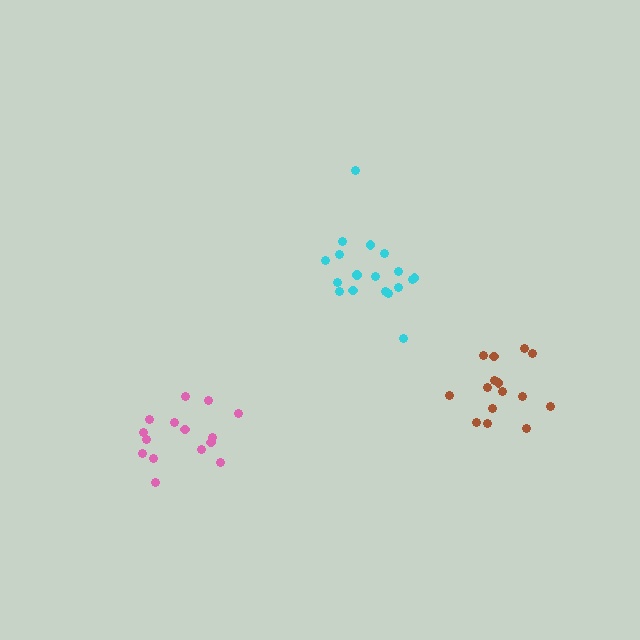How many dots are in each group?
Group 1: 18 dots, Group 2: 15 dots, Group 3: 15 dots (48 total).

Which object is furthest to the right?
The brown cluster is rightmost.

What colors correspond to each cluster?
The clusters are colored: cyan, pink, brown.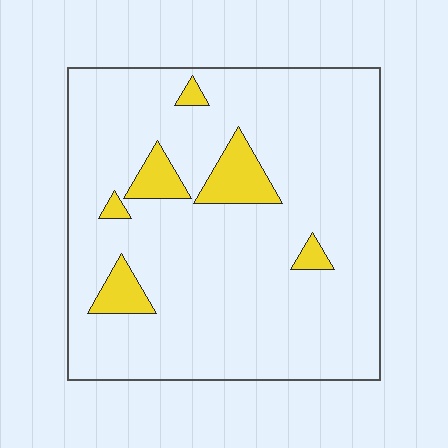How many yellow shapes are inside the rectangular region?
6.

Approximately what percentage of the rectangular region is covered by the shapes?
Approximately 10%.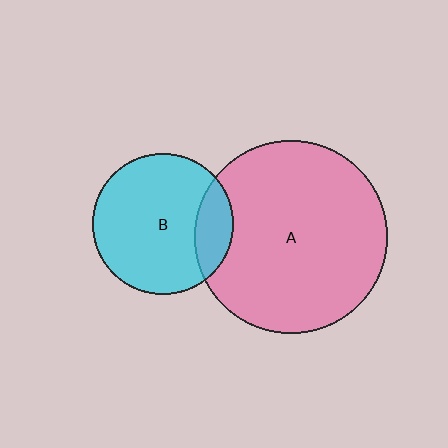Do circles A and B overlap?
Yes.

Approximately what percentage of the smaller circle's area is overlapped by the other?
Approximately 15%.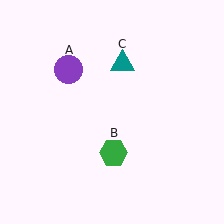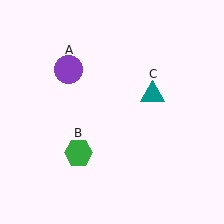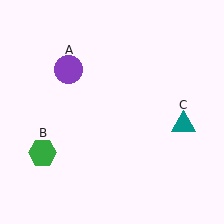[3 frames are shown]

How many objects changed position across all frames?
2 objects changed position: green hexagon (object B), teal triangle (object C).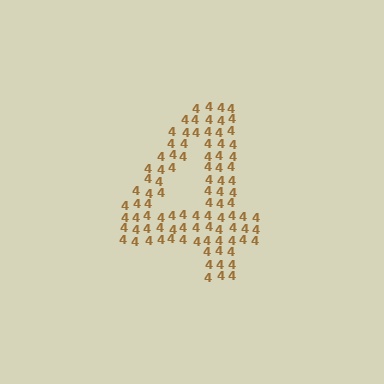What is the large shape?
The large shape is the digit 4.